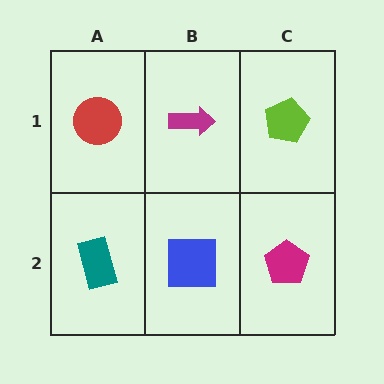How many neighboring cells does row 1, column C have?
2.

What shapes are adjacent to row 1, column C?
A magenta pentagon (row 2, column C), a magenta arrow (row 1, column B).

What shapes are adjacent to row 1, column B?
A blue square (row 2, column B), a red circle (row 1, column A), a lime pentagon (row 1, column C).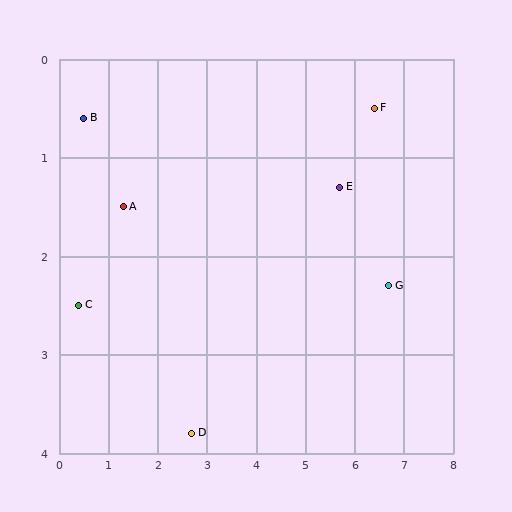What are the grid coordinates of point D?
Point D is at approximately (2.7, 3.8).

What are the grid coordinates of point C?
Point C is at approximately (0.4, 2.5).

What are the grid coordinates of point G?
Point G is at approximately (6.7, 2.3).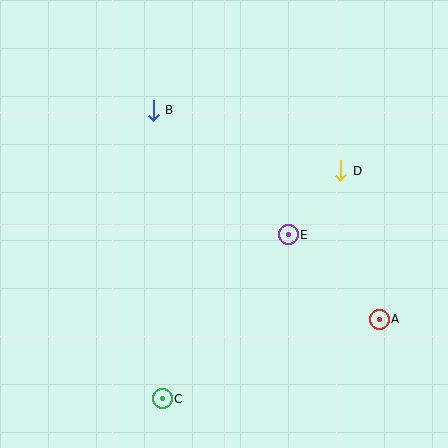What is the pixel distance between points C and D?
The distance between C and D is 290 pixels.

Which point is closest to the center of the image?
Point E at (288, 235) is closest to the center.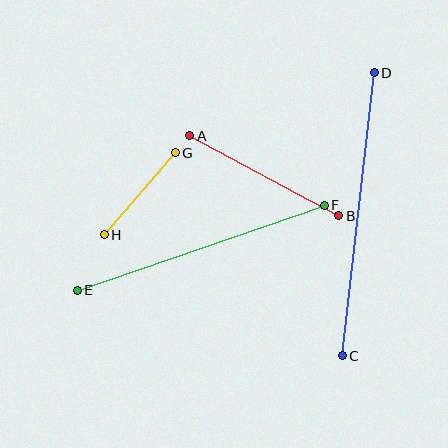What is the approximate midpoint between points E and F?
The midpoint is at approximately (201, 248) pixels.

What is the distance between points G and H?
The distance is approximately 109 pixels.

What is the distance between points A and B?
The distance is approximately 169 pixels.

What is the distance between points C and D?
The distance is approximately 285 pixels.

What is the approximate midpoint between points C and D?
The midpoint is at approximately (358, 214) pixels.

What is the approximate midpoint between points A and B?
The midpoint is at approximately (264, 176) pixels.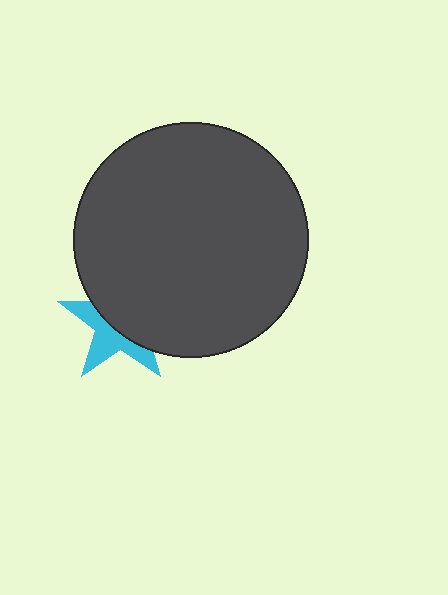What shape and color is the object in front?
The object in front is a dark gray circle.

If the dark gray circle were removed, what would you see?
You would see the complete cyan star.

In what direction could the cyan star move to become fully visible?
The cyan star could move toward the lower-left. That would shift it out from behind the dark gray circle entirely.